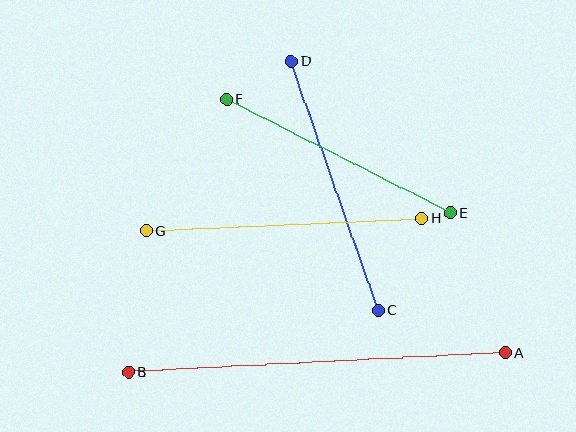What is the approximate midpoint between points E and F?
The midpoint is at approximately (338, 156) pixels.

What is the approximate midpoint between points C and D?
The midpoint is at approximately (335, 186) pixels.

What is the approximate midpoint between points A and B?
The midpoint is at approximately (317, 363) pixels.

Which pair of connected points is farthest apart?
Points A and B are farthest apart.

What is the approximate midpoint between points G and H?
The midpoint is at approximately (284, 225) pixels.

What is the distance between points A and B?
The distance is approximately 378 pixels.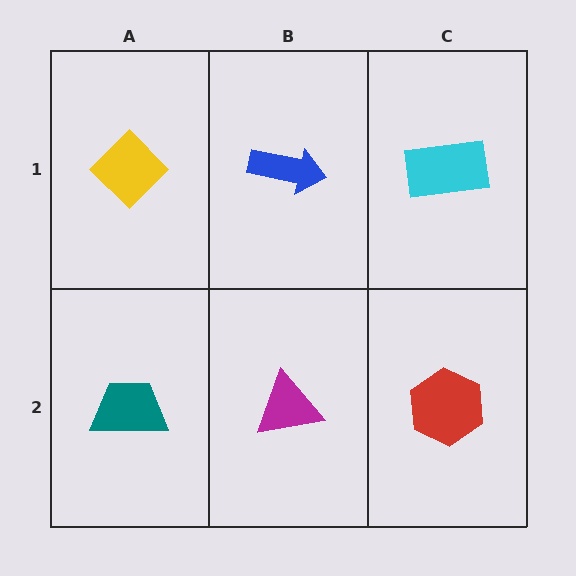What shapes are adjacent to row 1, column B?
A magenta triangle (row 2, column B), a yellow diamond (row 1, column A), a cyan rectangle (row 1, column C).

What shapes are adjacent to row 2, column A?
A yellow diamond (row 1, column A), a magenta triangle (row 2, column B).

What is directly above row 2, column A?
A yellow diamond.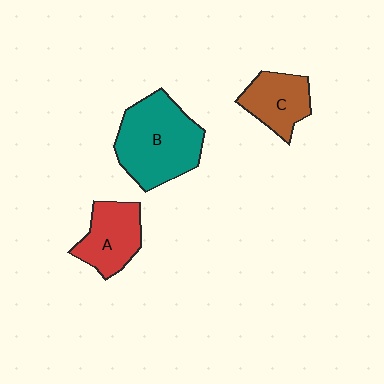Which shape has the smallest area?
Shape C (brown).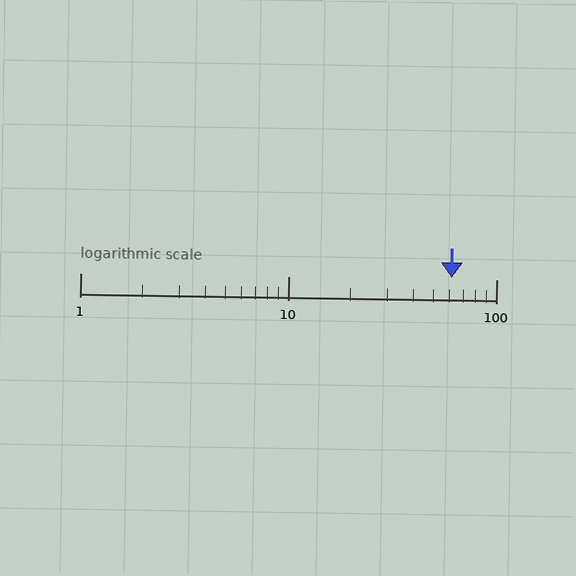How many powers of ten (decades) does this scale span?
The scale spans 2 decades, from 1 to 100.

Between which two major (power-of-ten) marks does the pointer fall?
The pointer is between 10 and 100.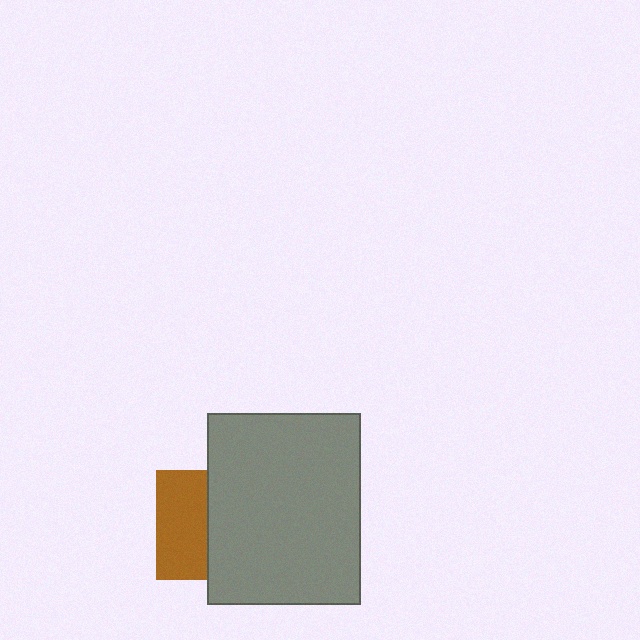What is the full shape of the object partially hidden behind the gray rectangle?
The partially hidden object is a brown square.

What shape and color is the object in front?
The object in front is a gray rectangle.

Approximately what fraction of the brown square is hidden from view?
Roughly 53% of the brown square is hidden behind the gray rectangle.